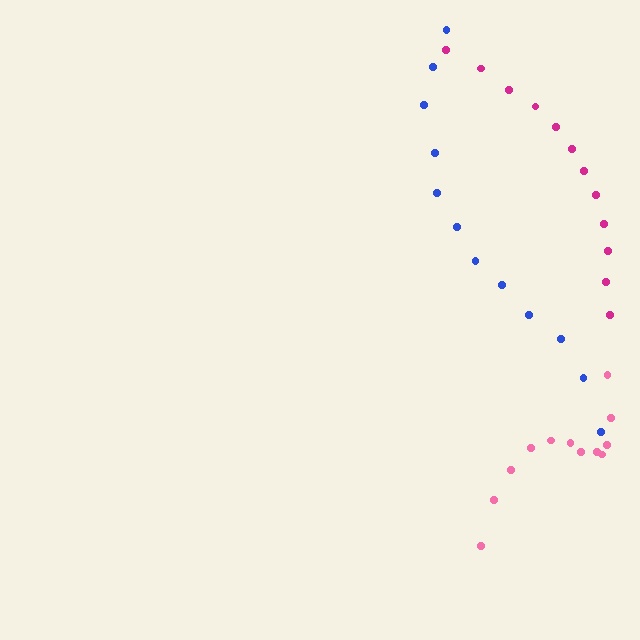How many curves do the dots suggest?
There are 3 distinct paths.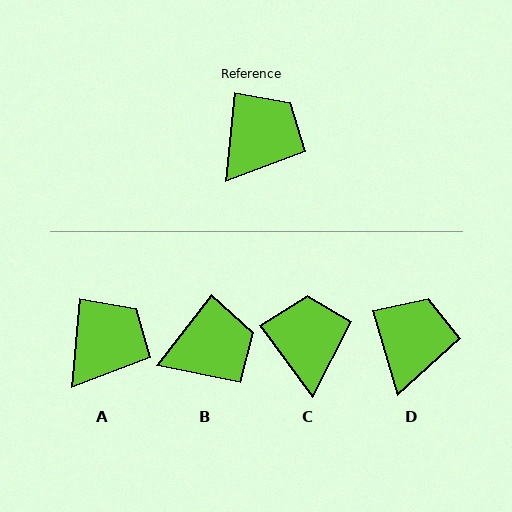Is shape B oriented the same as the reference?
No, it is off by about 32 degrees.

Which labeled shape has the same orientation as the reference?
A.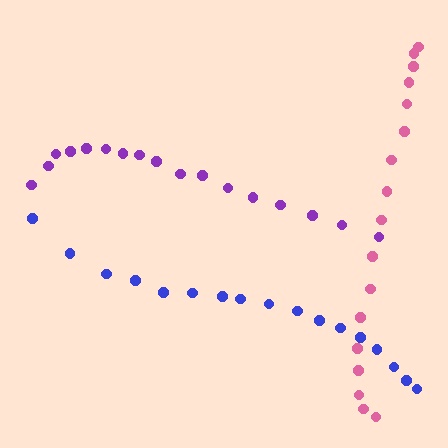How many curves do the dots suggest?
There are 3 distinct paths.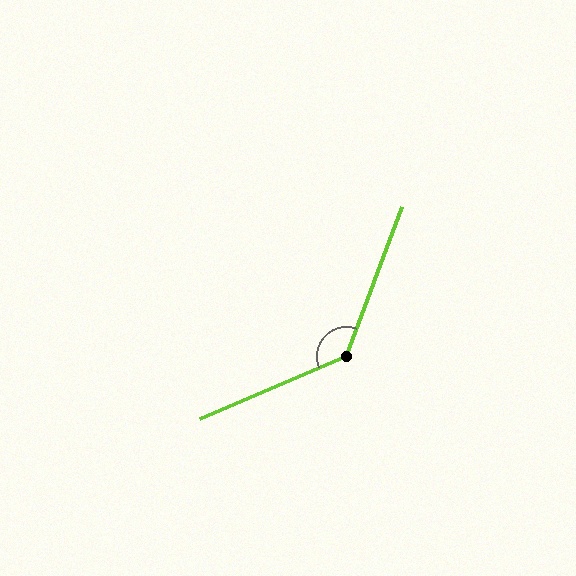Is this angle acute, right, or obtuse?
It is obtuse.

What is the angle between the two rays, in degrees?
Approximately 134 degrees.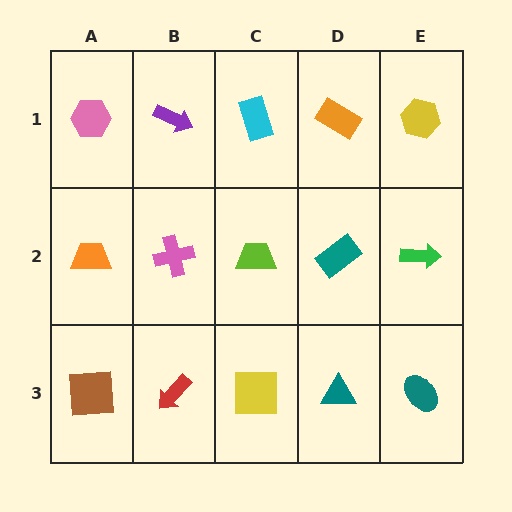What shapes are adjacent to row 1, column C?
A lime trapezoid (row 2, column C), a purple arrow (row 1, column B), an orange rectangle (row 1, column D).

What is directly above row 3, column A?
An orange trapezoid.